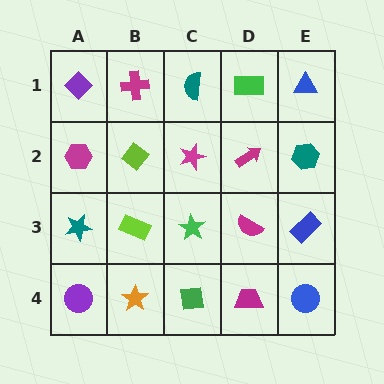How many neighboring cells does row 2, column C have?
4.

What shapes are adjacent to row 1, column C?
A magenta star (row 2, column C), a magenta cross (row 1, column B), a green rectangle (row 1, column D).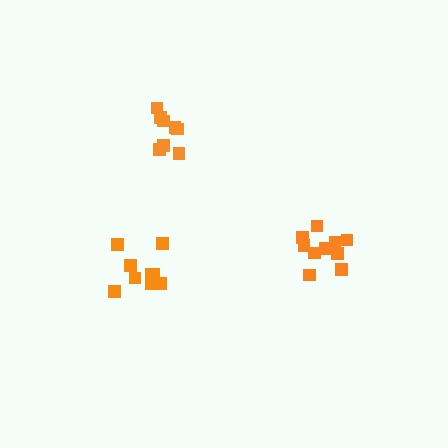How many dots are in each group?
Group 1: 9 dots, Group 2: 10 dots, Group 3: 8 dots (27 total).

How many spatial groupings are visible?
There are 3 spatial groupings.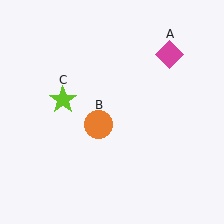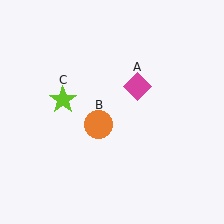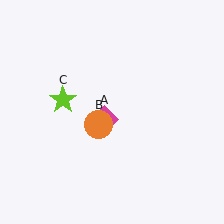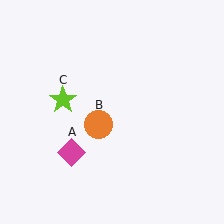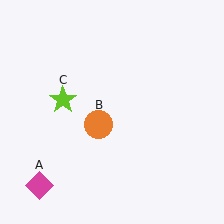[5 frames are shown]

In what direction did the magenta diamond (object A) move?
The magenta diamond (object A) moved down and to the left.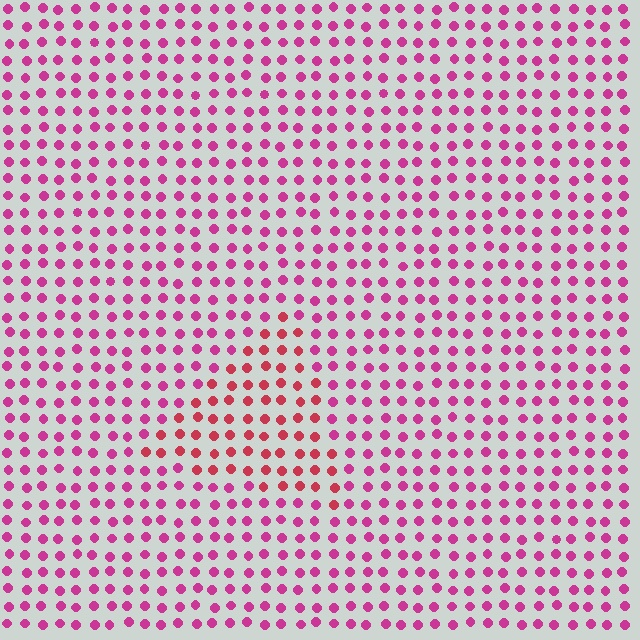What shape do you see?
I see a triangle.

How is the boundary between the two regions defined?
The boundary is defined purely by a slight shift in hue (about 28 degrees). Spacing, size, and orientation are identical on both sides.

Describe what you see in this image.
The image is filled with small magenta elements in a uniform arrangement. A triangle-shaped region is visible where the elements are tinted to a slightly different hue, forming a subtle color boundary.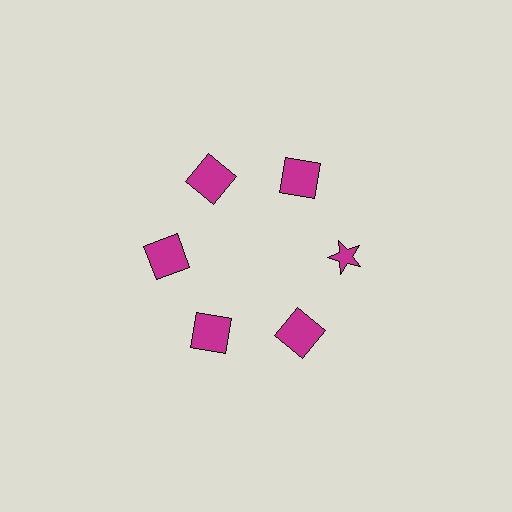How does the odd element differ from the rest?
It has a different shape: star instead of square.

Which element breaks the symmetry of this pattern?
The magenta star at roughly the 3 o'clock position breaks the symmetry. All other shapes are magenta squares.